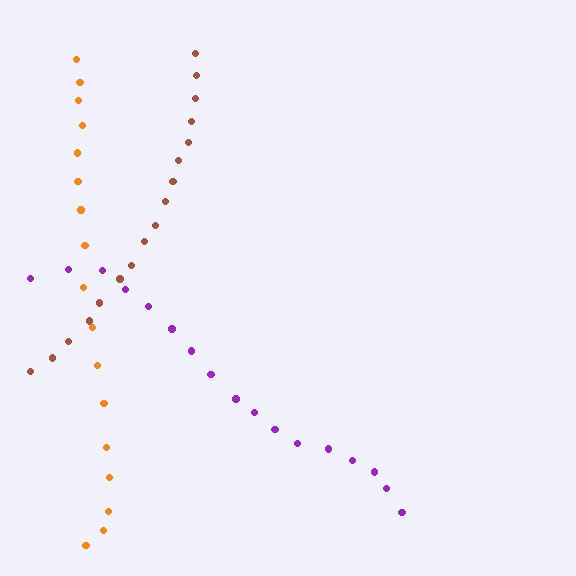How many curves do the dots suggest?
There are 3 distinct paths.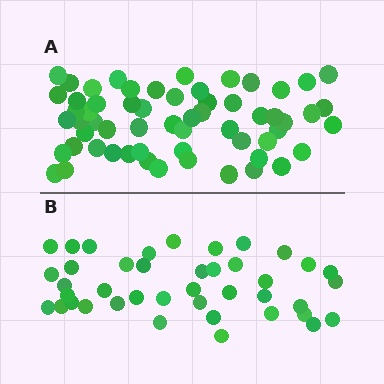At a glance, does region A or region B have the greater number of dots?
Region A (the top region) has more dots.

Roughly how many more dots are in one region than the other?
Region A has approximately 20 more dots than region B.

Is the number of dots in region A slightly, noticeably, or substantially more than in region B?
Region A has substantially more. The ratio is roughly 1.5 to 1.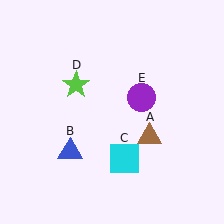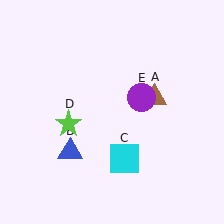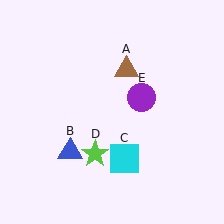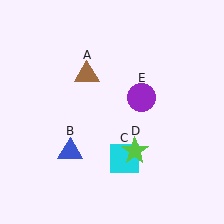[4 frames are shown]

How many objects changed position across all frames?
2 objects changed position: brown triangle (object A), lime star (object D).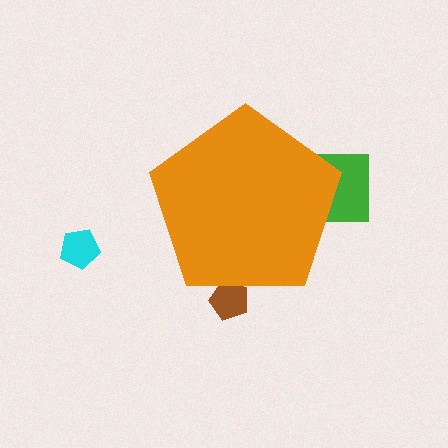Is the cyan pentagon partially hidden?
No, the cyan pentagon is fully visible.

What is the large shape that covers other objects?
An orange pentagon.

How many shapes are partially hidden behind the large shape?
2 shapes are partially hidden.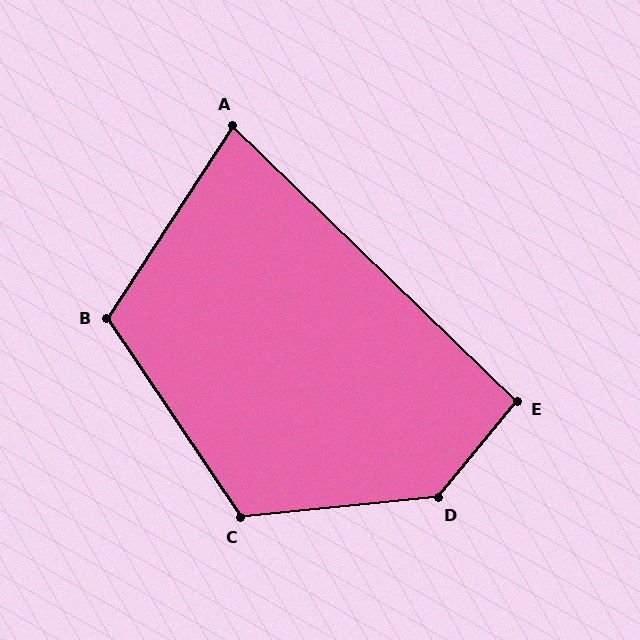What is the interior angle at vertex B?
Approximately 113 degrees (obtuse).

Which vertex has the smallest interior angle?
A, at approximately 79 degrees.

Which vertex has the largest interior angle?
D, at approximately 135 degrees.